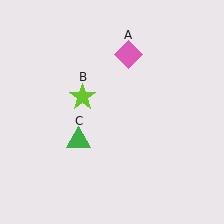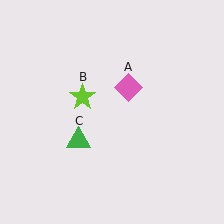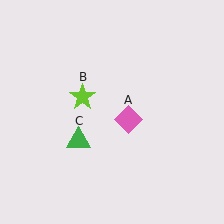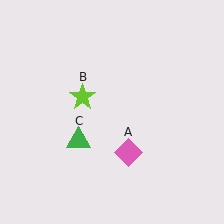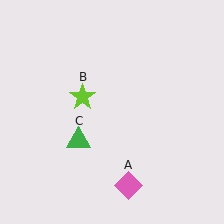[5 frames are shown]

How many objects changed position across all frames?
1 object changed position: pink diamond (object A).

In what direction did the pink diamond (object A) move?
The pink diamond (object A) moved down.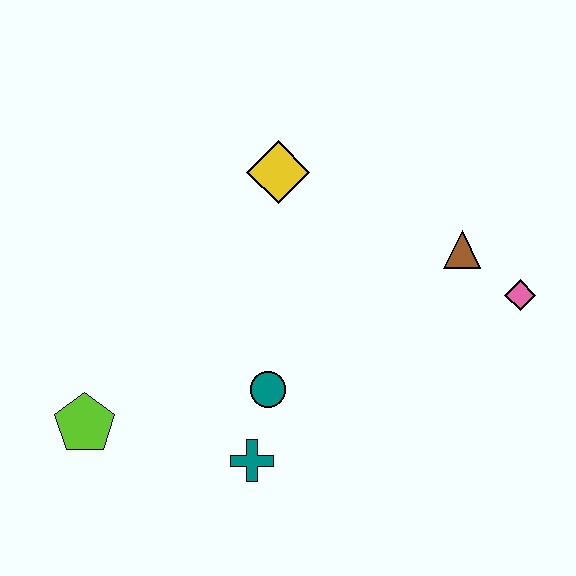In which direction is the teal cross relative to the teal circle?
The teal cross is below the teal circle.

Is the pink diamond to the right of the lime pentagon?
Yes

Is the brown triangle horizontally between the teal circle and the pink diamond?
Yes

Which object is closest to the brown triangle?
The pink diamond is closest to the brown triangle.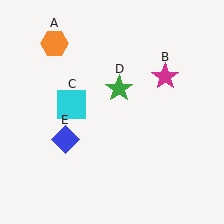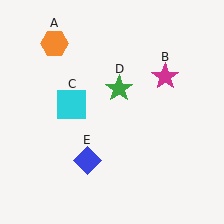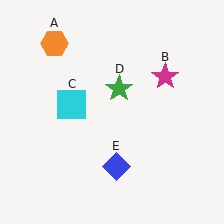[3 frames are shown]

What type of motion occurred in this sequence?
The blue diamond (object E) rotated counterclockwise around the center of the scene.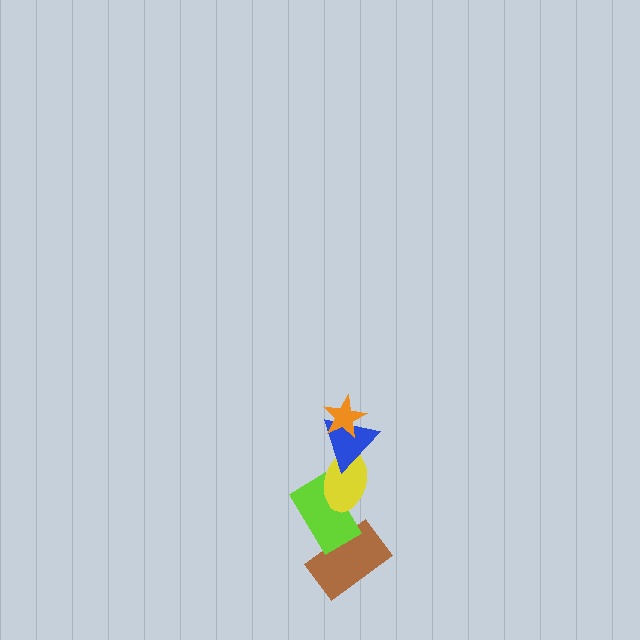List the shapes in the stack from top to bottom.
From top to bottom: the orange star, the blue triangle, the yellow ellipse, the lime rectangle, the brown rectangle.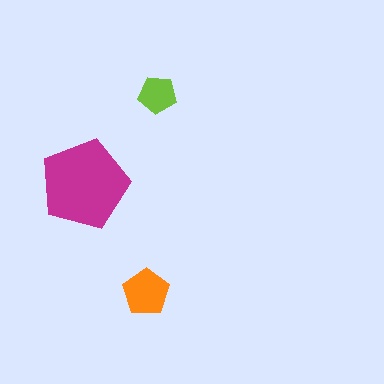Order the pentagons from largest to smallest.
the magenta one, the orange one, the lime one.